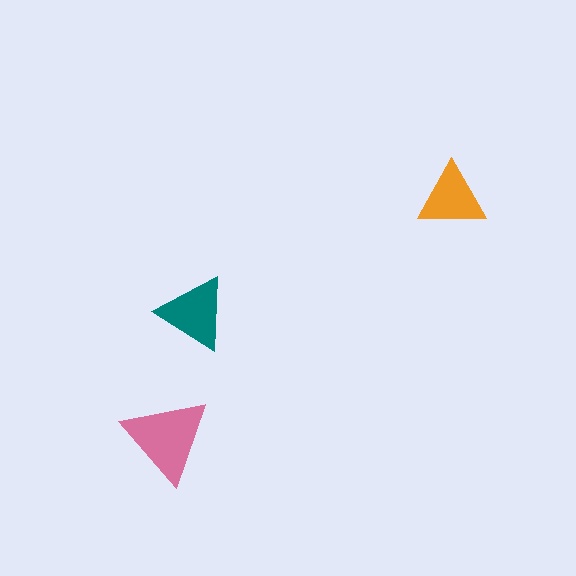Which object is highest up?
The orange triangle is topmost.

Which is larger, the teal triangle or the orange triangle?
The teal one.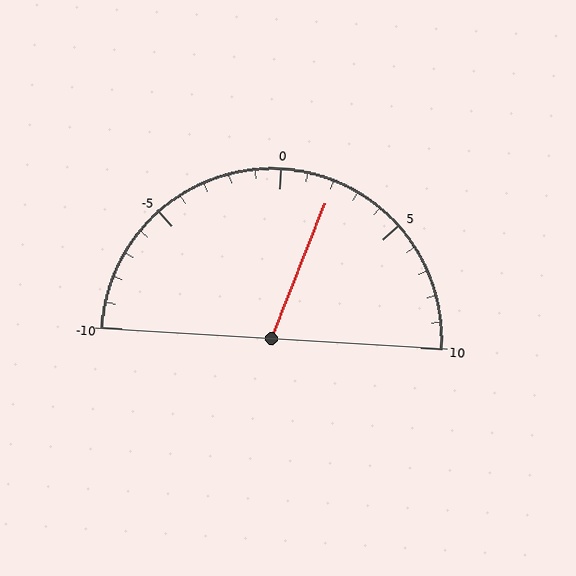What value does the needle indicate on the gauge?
The needle indicates approximately 2.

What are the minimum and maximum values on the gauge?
The gauge ranges from -10 to 10.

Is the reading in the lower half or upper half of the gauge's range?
The reading is in the upper half of the range (-10 to 10).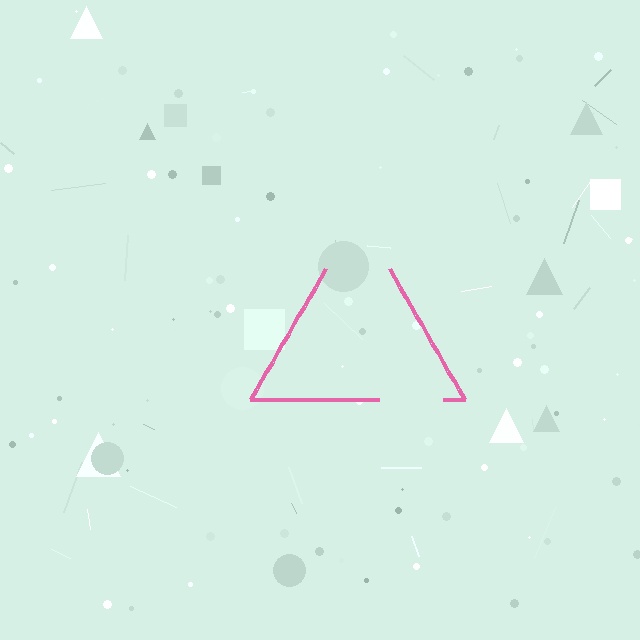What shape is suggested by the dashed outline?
The dashed outline suggests a triangle.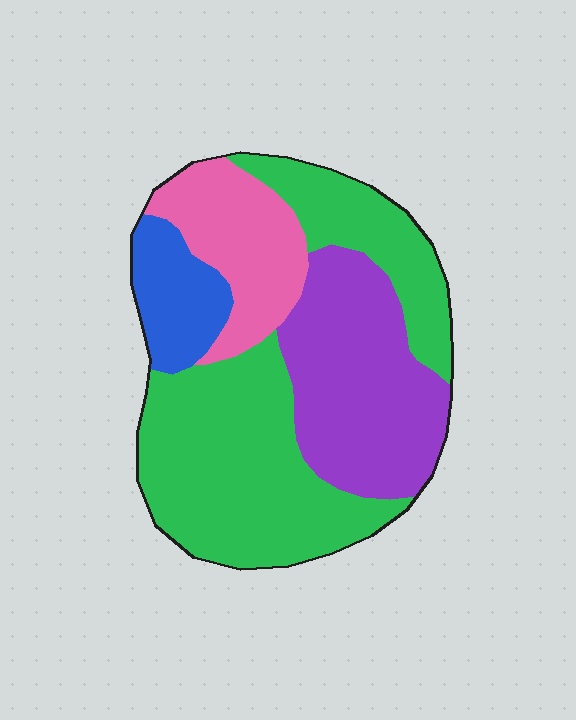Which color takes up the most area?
Green, at roughly 45%.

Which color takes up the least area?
Blue, at roughly 10%.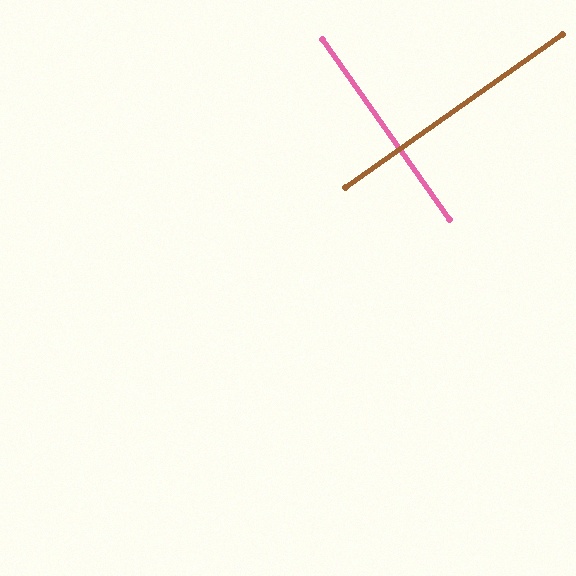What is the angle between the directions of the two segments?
Approximately 90 degrees.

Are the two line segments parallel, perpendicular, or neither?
Perpendicular — they meet at approximately 90°.